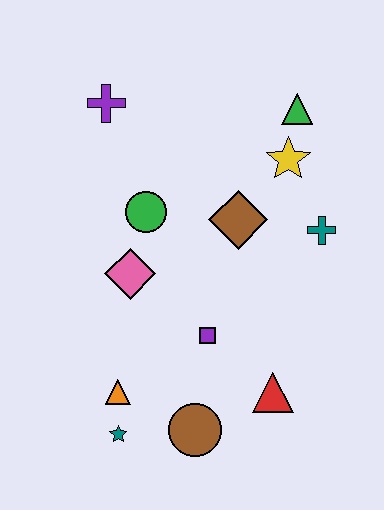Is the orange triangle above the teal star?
Yes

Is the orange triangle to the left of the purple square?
Yes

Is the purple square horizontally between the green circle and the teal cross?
Yes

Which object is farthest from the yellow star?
The teal star is farthest from the yellow star.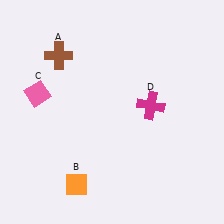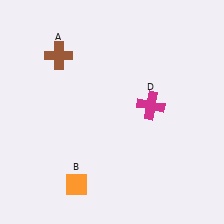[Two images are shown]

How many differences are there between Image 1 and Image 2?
There is 1 difference between the two images.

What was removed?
The pink diamond (C) was removed in Image 2.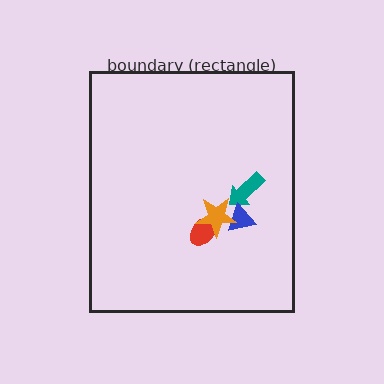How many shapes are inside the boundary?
4 inside, 0 outside.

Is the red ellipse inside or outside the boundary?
Inside.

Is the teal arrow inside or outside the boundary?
Inside.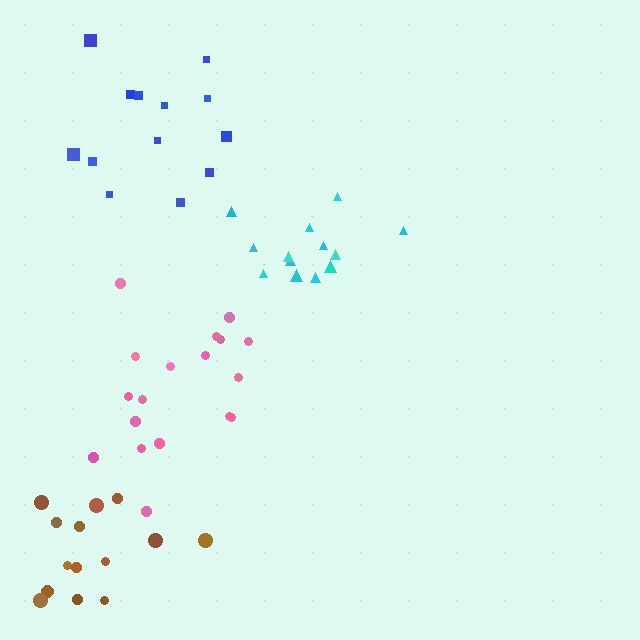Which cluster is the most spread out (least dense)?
Pink.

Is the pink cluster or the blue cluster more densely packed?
Blue.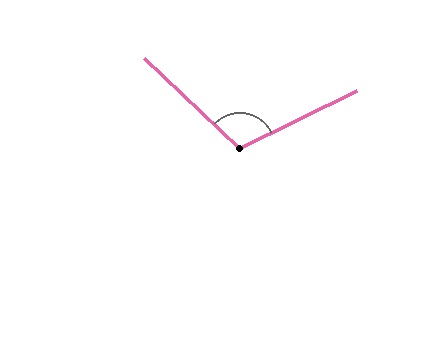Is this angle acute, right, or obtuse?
It is obtuse.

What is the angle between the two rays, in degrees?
Approximately 111 degrees.